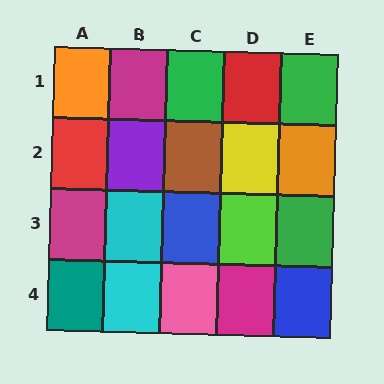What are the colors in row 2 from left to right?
Red, purple, brown, yellow, orange.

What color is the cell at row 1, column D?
Red.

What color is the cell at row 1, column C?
Green.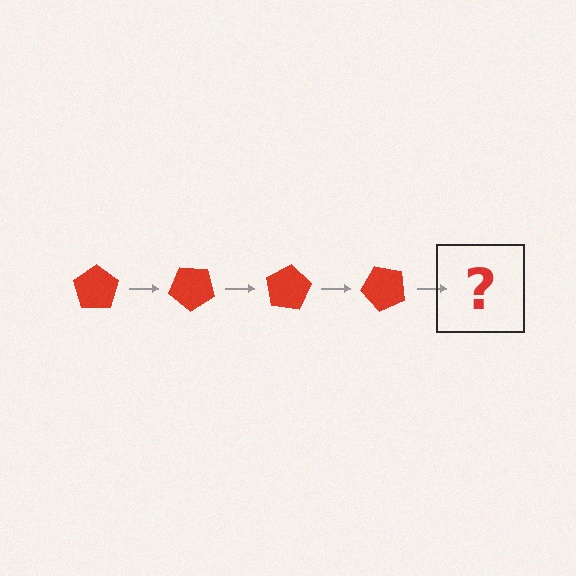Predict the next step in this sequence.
The next step is a red pentagon rotated 160 degrees.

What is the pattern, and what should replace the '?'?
The pattern is that the pentagon rotates 40 degrees each step. The '?' should be a red pentagon rotated 160 degrees.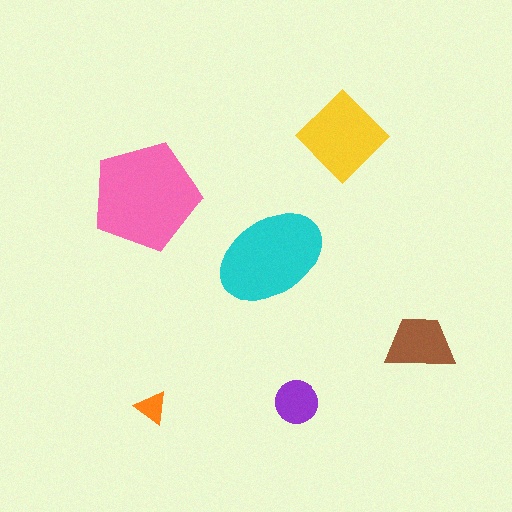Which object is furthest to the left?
The pink pentagon is leftmost.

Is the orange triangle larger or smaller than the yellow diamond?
Smaller.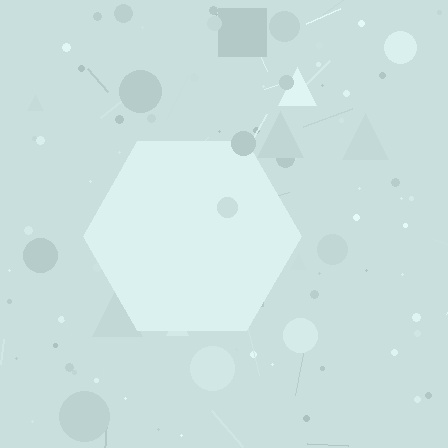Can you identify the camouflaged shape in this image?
The camouflaged shape is a hexagon.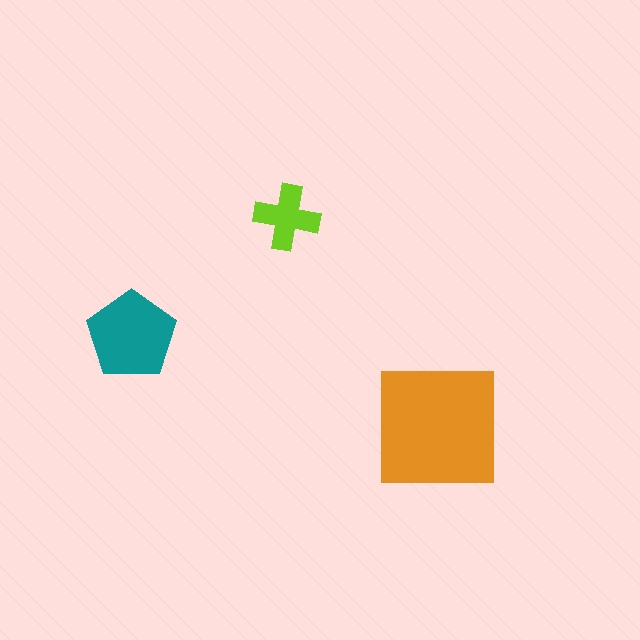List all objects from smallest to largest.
The lime cross, the teal pentagon, the orange square.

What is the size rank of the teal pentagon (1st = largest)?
2nd.